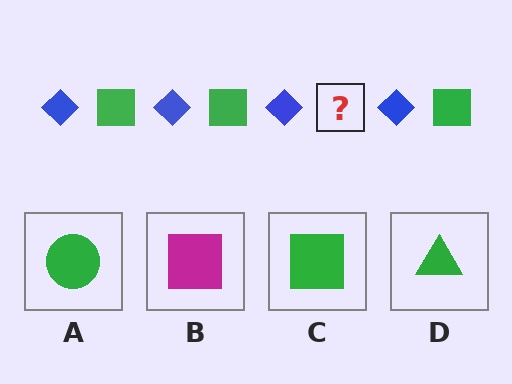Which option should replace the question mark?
Option C.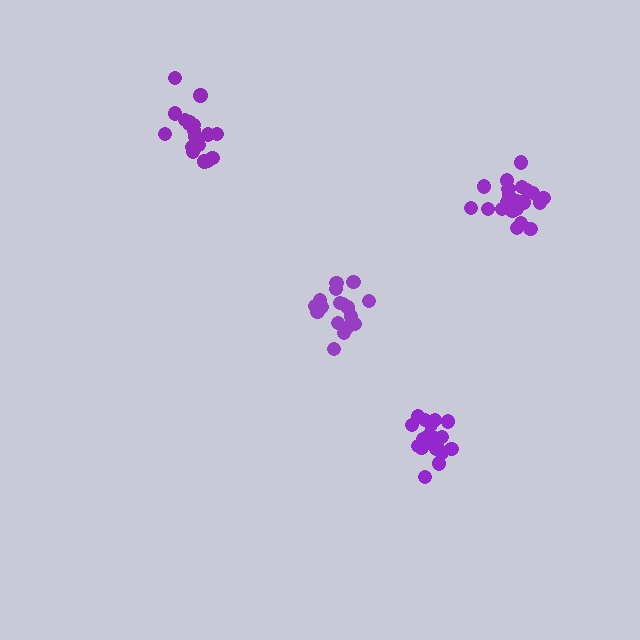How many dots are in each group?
Group 1: 17 dots, Group 2: 18 dots, Group 3: 19 dots, Group 4: 21 dots (75 total).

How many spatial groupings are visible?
There are 4 spatial groupings.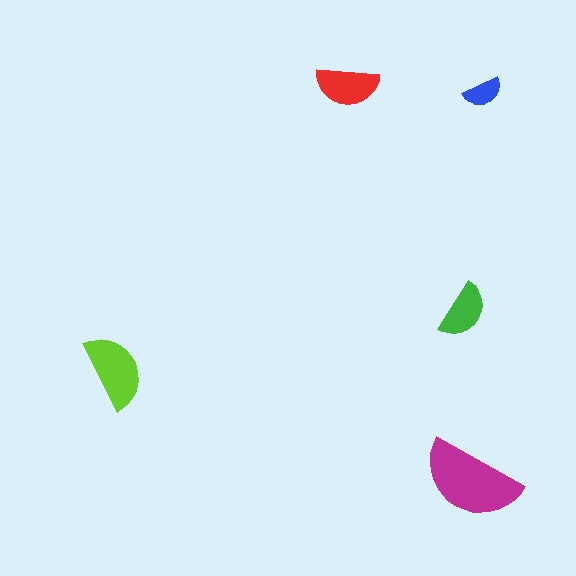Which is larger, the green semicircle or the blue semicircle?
The green one.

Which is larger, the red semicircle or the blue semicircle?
The red one.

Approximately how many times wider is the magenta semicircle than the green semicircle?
About 1.5 times wider.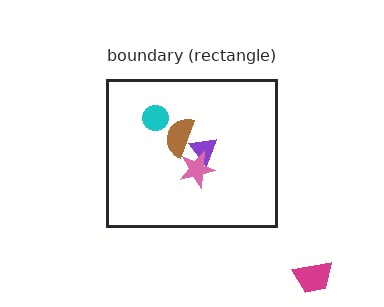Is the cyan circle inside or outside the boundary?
Inside.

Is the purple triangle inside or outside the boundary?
Inside.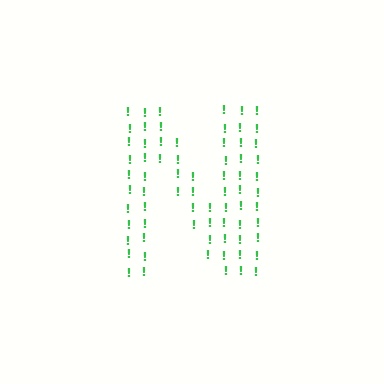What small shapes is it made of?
It is made of small exclamation marks.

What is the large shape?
The large shape is the letter N.